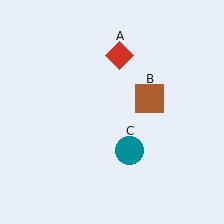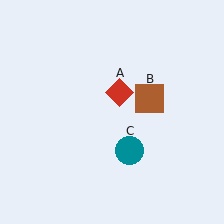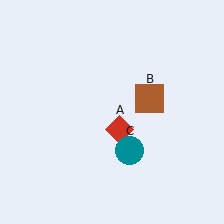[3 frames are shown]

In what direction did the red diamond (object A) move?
The red diamond (object A) moved down.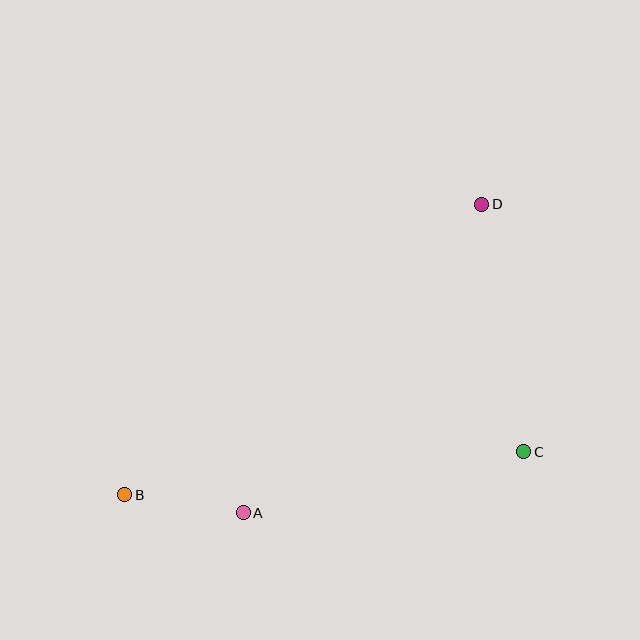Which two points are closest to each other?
Points A and B are closest to each other.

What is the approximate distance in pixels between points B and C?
The distance between B and C is approximately 401 pixels.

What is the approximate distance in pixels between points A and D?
The distance between A and D is approximately 390 pixels.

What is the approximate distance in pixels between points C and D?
The distance between C and D is approximately 251 pixels.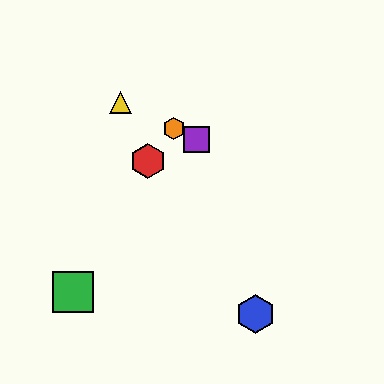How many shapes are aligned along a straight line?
3 shapes (the yellow triangle, the purple square, the orange hexagon) are aligned along a straight line.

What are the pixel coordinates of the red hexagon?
The red hexagon is at (148, 161).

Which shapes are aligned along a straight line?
The yellow triangle, the purple square, the orange hexagon are aligned along a straight line.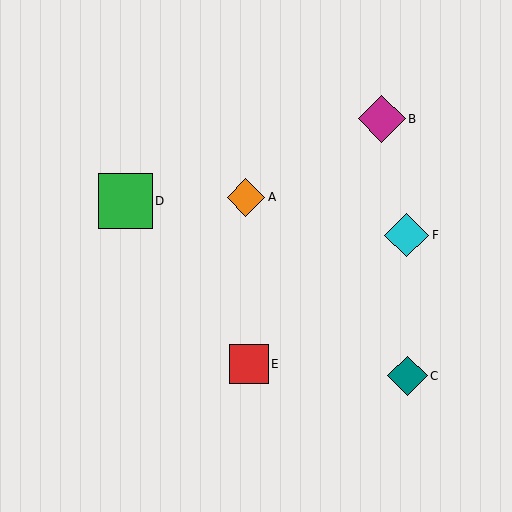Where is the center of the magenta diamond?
The center of the magenta diamond is at (382, 119).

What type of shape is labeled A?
Shape A is an orange diamond.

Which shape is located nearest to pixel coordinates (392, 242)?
The cyan diamond (labeled F) at (407, 235) is nearest to that location.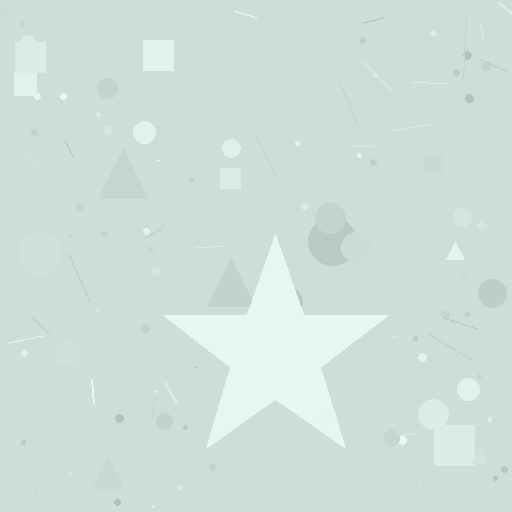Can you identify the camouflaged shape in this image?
The camouflaged shape is a star.